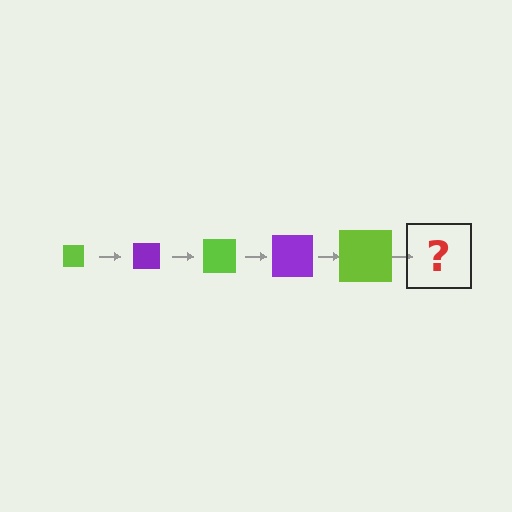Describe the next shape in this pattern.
It should be a purple square, larger than the previous one.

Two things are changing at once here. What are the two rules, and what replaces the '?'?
The two rules are that the square grows larger each step and the color cycles through lime and purple. The '?' should be a purple square, larger than the previous one.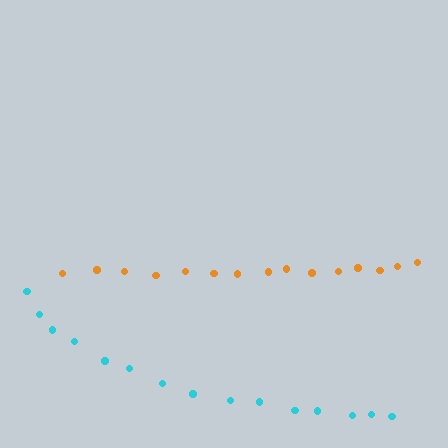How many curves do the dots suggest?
There are 2 distinct paths.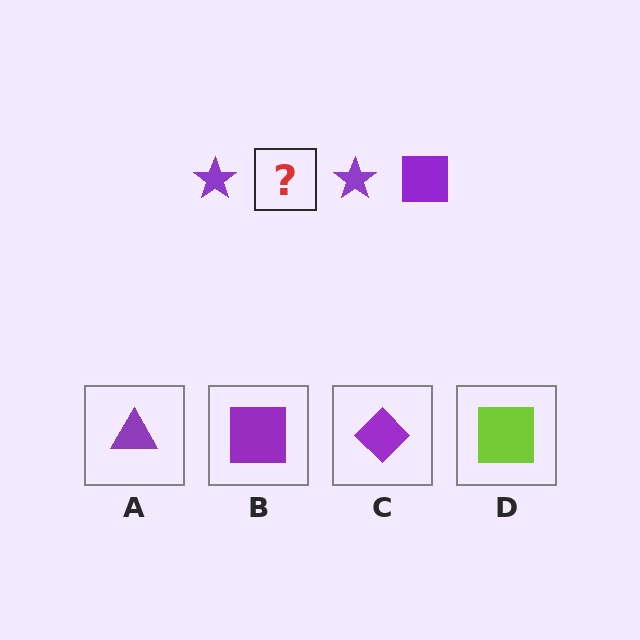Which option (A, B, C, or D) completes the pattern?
B.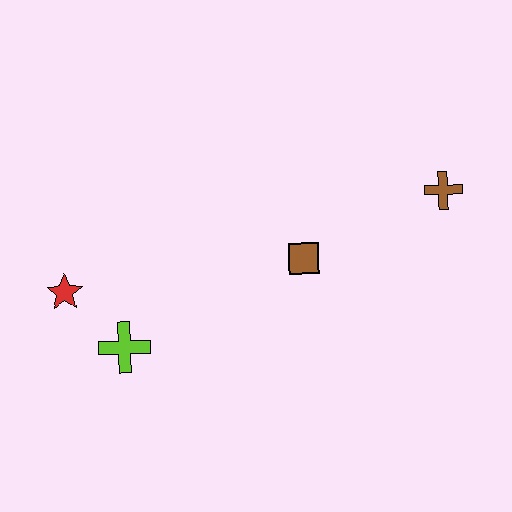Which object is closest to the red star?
The lime cross is closest to the red star.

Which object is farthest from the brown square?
The red star is farthest from the brown square.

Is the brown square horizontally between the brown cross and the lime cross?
Yes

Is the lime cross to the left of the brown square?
Yes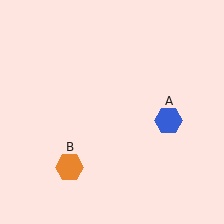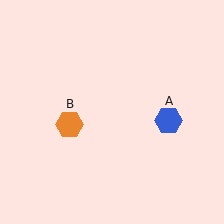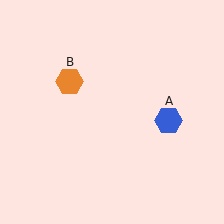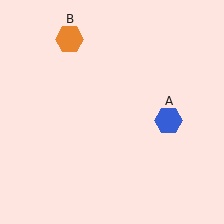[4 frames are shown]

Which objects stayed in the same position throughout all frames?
Blue hexagon (object A) remained stationary.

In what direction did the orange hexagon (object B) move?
The orange hexagon (object B) moved up.